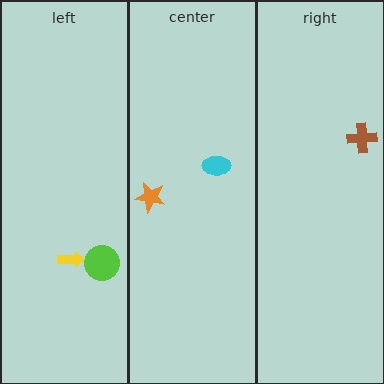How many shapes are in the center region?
2.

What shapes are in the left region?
The lime circle, the yellow arrow.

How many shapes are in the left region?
2.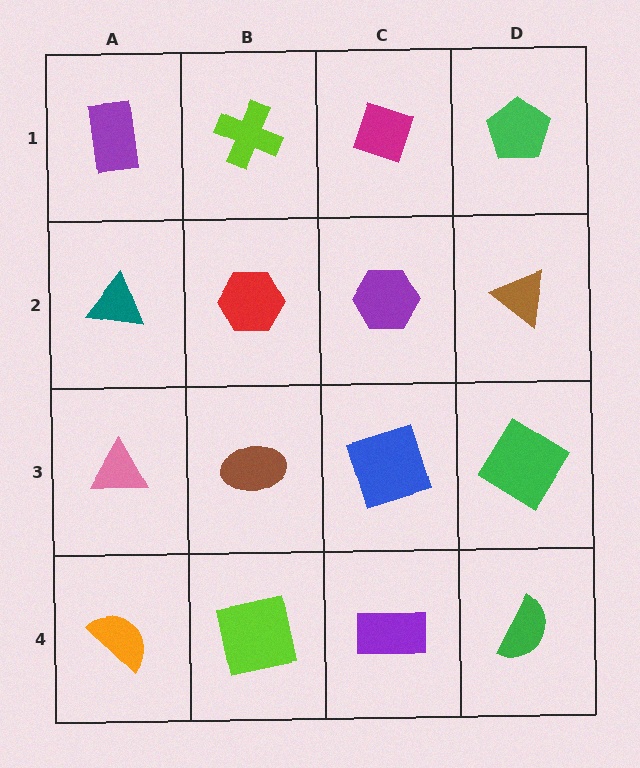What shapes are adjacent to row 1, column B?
A red hexagon (row 2, column B), a purple rectangle (row 1, column A), a magenta diamond (row 1, column C).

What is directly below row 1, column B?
A red hexagon.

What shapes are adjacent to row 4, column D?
A green diamond (row 3, column D), a purple rectangle (row 4, column C).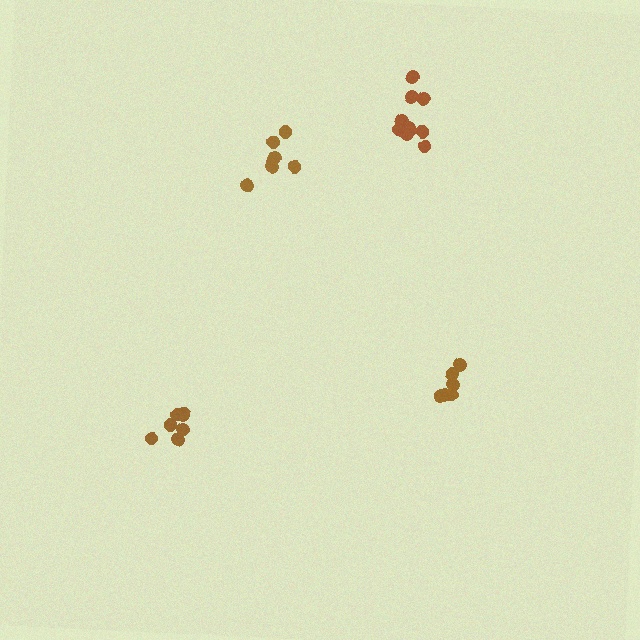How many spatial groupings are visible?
There are 4 spatial groupings.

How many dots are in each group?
Group 1: 6 dots, Group 2: 7 dots, Group 3: 11 dots, Group 4: 7 dots (31 total).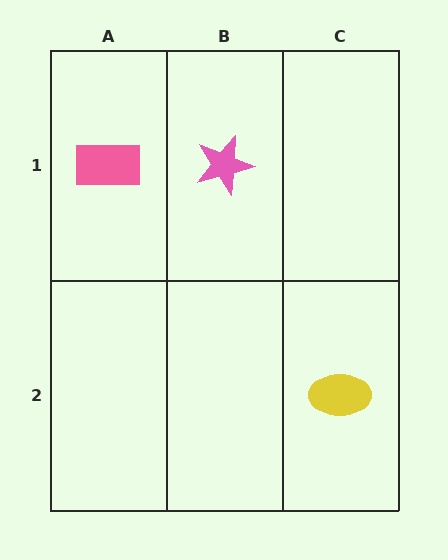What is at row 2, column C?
A yellow ellipse.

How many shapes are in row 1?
2 shapes.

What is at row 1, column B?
A pink star.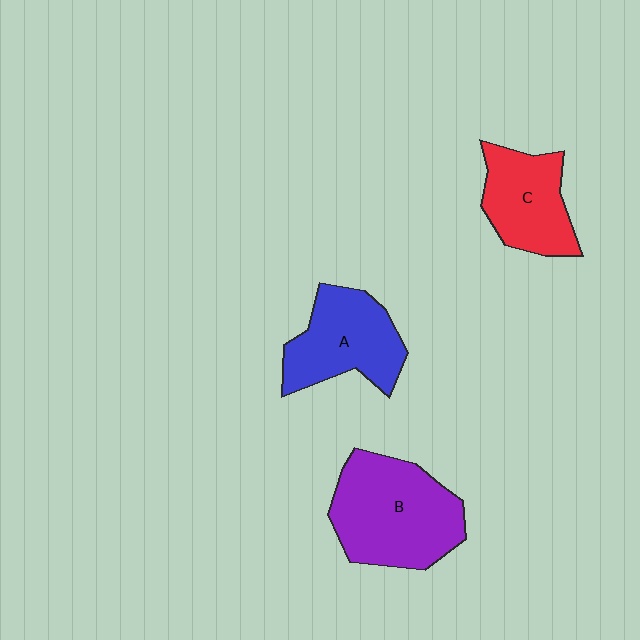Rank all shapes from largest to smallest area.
From largest to smallest: B (purple), A (blue), C (red).